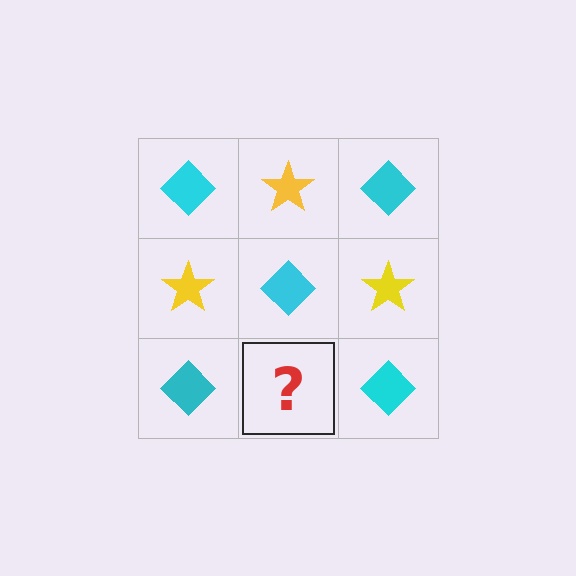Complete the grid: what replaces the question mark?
The question mark should be replaced with a yellow star.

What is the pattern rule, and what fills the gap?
The rule is that it alternates cyan diamond and yellow star in a checkerboard pattern. The gap should be filled with a yellow star.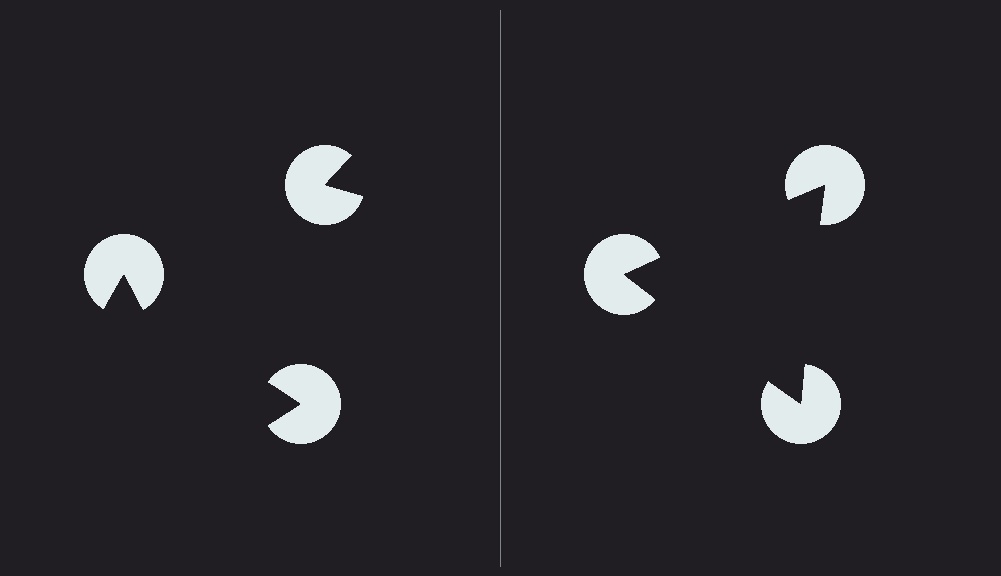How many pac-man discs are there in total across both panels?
6 — 3 on each side.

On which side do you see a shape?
An illusory triangle appears on the right side. On the left side the wedge cuts are rotated, so no coherent shape forms.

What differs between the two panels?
The pac-man discs are positioned identically on both sides; only the wedge orientations differ. On the right they align to a triangle; on the left they are misaligned.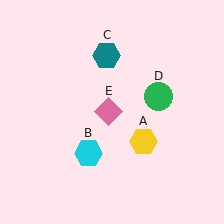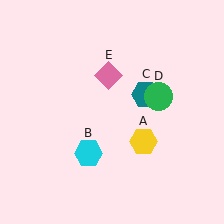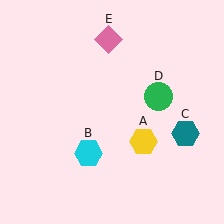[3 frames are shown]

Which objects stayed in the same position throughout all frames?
Yellow hexagon (object A) and cyan hexagon (object B) and green circle (object D) remained stationary.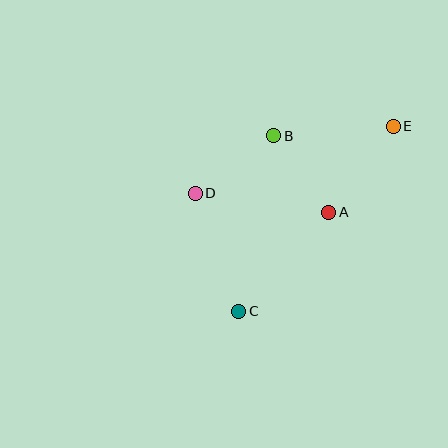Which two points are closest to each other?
Points A and B are closest to each other.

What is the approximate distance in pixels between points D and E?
The distance between D and E is approximately 209 pixels.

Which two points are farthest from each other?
Points C and E are farthest from each other.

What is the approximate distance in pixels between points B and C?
The distance between B and C is approximately 179 pixels.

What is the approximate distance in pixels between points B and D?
The distance between B and D is approximately 97 pixels.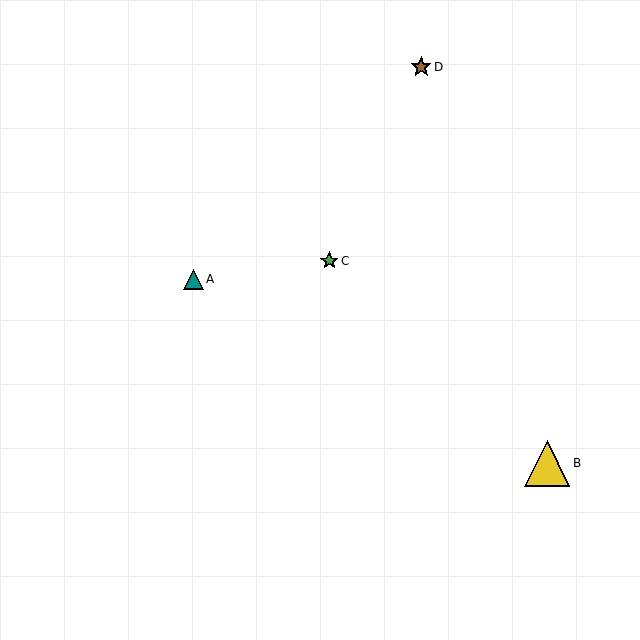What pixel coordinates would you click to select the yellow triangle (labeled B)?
Click at (547, 463) to select the yellow triangle B.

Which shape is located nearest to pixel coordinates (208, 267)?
The teal triangle (labeled A) at (193, 279) is nearest to that location.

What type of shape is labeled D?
Shape D is a brown star.